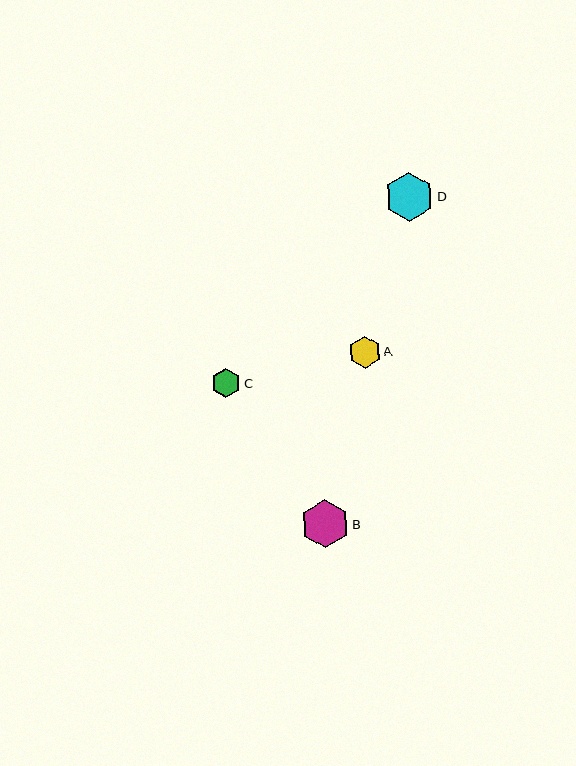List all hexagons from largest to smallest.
From largest to smallest: D, B, A, C.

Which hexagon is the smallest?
Hexagon C is the smallest with a size of approximately 29 pixels.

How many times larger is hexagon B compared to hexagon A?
Hexagon B is approximately 1.5 times the size of hexagon A.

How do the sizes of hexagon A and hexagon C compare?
Hexagon A and hexagon C are approximately the same size.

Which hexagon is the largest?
Hexagon D is the largest with a size of approximately 49 pixels.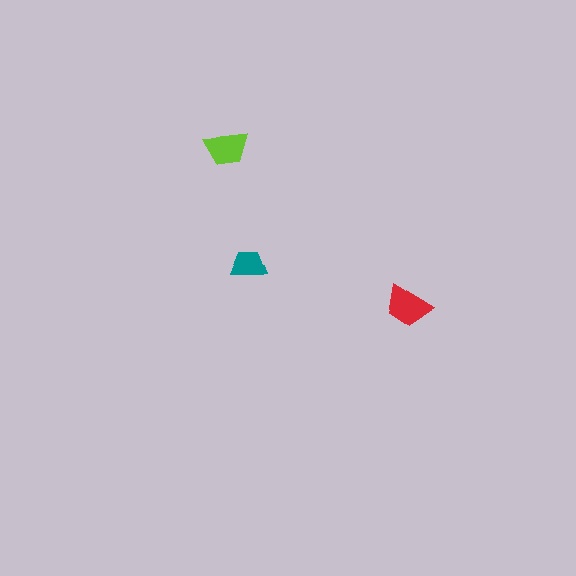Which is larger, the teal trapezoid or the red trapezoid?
The red one.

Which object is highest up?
The lime trapezoid is topmost.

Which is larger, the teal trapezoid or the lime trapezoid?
The lime one.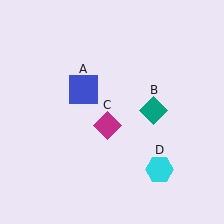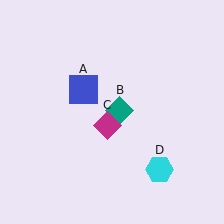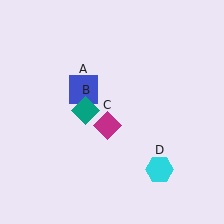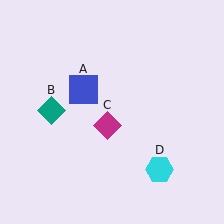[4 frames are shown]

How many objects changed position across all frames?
1 object changed position: teal diamond (object B).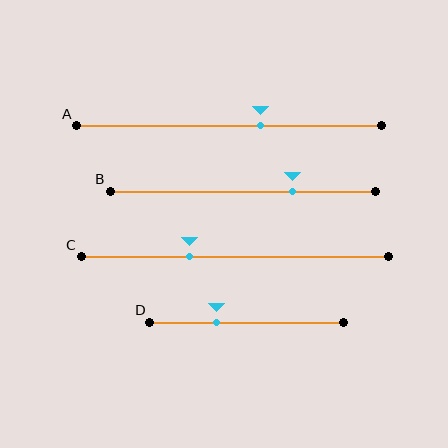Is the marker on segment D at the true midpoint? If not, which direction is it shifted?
No, the marker on segment D is shifted to the left by about 15% of the segment length.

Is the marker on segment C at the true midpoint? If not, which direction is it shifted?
No, the marker on segment C is shifted to the left by about 15% of the segment length.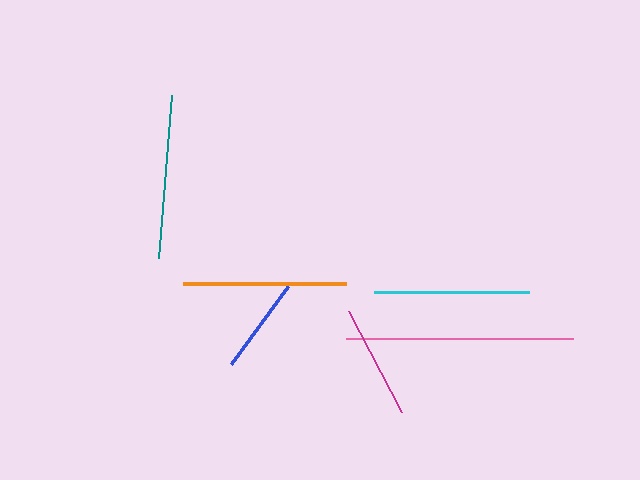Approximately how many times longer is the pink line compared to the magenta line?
The pink line is approximately 2.0 times the length of the magenta line.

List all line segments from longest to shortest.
From longest to shortest: pink, teal, orange, cyan, magenta, blue.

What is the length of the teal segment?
The teal segment is approximately 163 pixels long.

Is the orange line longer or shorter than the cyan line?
The orange line is longer than the cyan line.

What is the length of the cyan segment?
The cyan segment is approximately 154 pixels long.